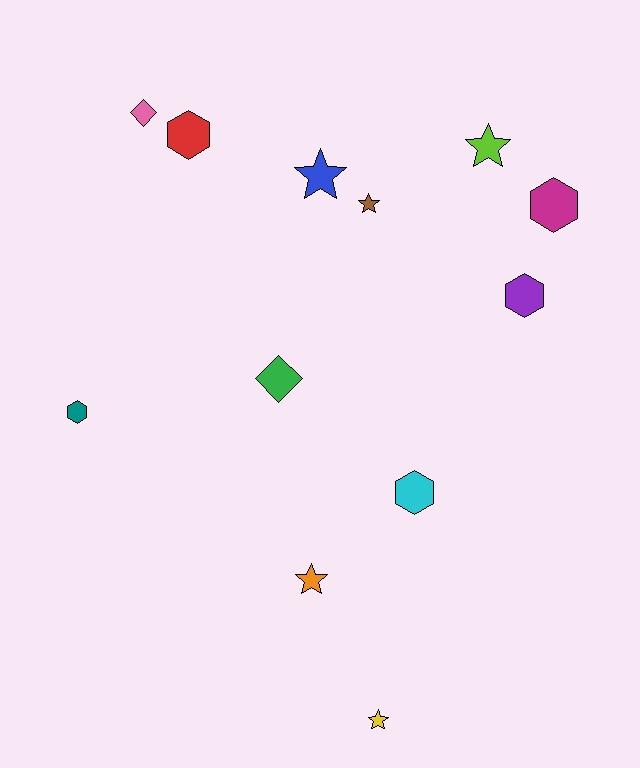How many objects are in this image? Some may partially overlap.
There are 12 objects.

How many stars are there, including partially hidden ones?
There are 5 stars.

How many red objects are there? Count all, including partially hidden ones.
There is 1 red object.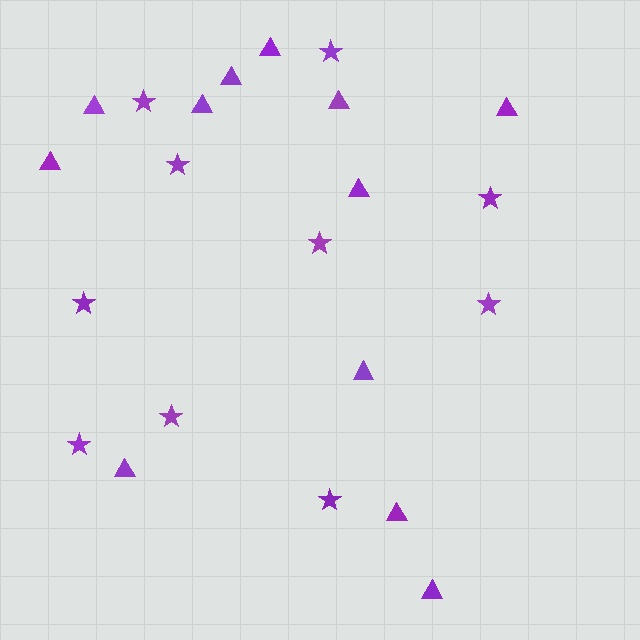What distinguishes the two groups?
There are 2 groups: one group of triangles (12) and one group of stars (10).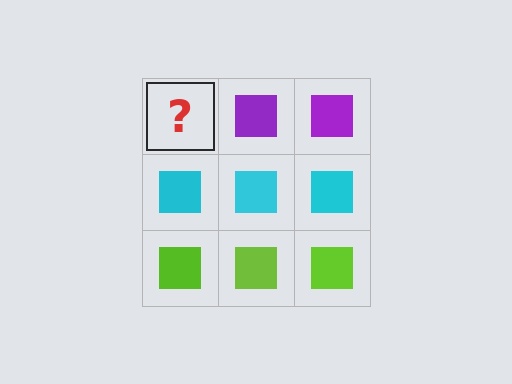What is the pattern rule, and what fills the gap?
The rule is that each row has a consistent color. The gap should be filled with a purple square.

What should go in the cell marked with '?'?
The missing cell should contain a purple square.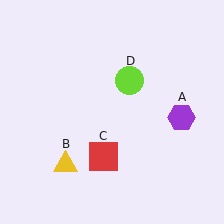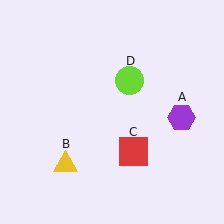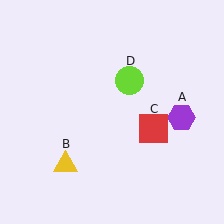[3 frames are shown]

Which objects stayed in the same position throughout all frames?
Purple hexagon (object A) and yellow triangle (object B) and lime circle (object D) remained stationary.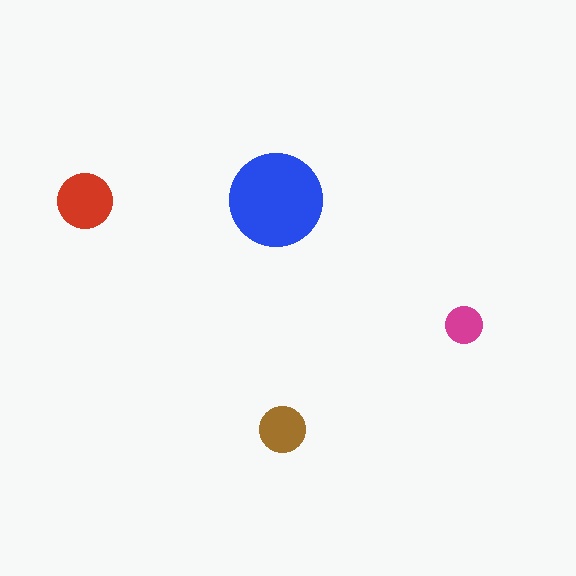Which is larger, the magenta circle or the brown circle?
The brown one.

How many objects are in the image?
There are 4 objects in the image.